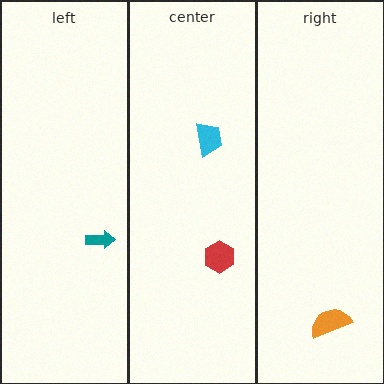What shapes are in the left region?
The teal arrow.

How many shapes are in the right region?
1.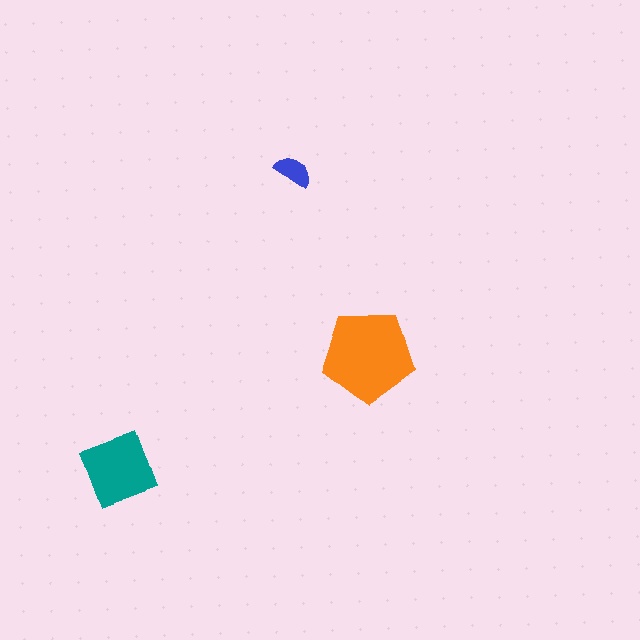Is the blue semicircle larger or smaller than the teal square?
Smaller.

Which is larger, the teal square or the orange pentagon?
The orange pentagon.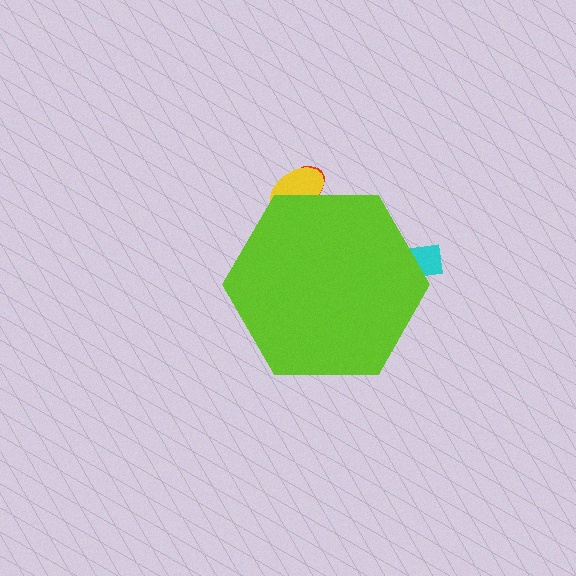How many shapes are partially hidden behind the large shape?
3 shapes are partially hidden.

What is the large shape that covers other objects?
A lime hexagon.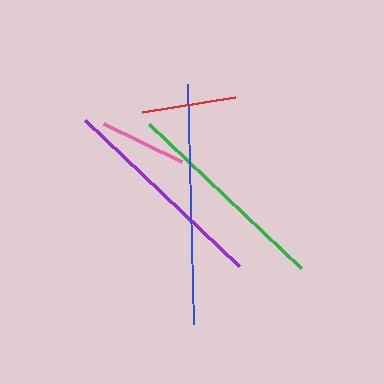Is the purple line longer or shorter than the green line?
The purple line is longer than the green line.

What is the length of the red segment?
The red segment is approximately 94 pixels long.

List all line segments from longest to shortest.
From longest to shortest: blue, purple, green, red, pink.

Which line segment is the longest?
The blue line is the longest at approximately 240 pixels.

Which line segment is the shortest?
The pink line is the shortest at approximately 87 pixels.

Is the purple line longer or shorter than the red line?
The purple line is longer than the red line.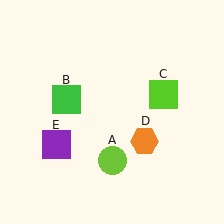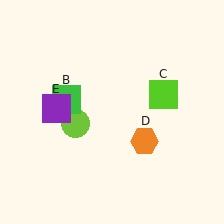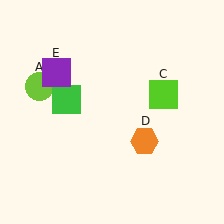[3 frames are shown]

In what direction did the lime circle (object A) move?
The lime circle (object A) moved up and to the left.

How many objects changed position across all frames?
2 objects changed position: lime circle (object A), purple square (object E).